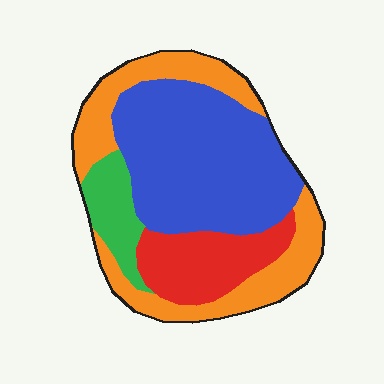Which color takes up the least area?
Green, at roughly 10%.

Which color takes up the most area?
Blue, at roughly 45%.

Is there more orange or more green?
Orange.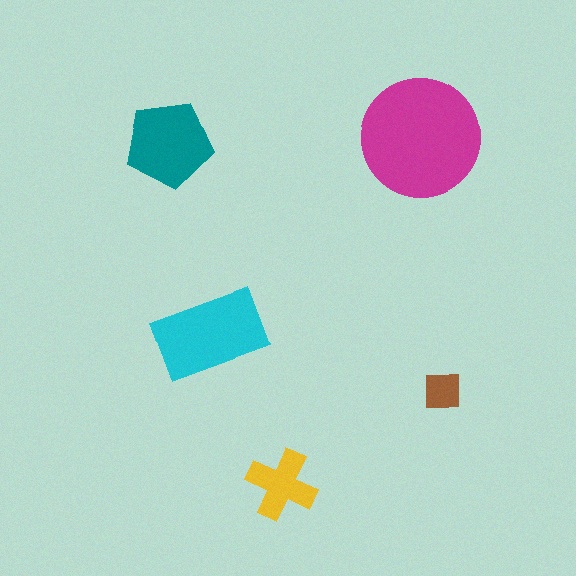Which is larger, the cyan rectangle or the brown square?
The cyan rectangle.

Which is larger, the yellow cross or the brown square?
The yellow cross.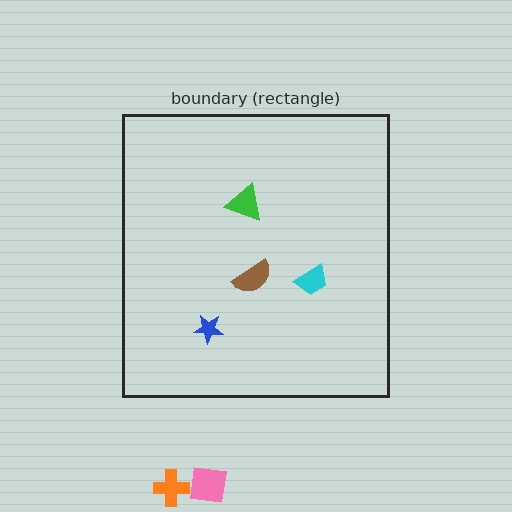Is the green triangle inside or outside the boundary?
Inside.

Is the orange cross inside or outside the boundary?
Outside.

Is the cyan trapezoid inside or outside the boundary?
Inside.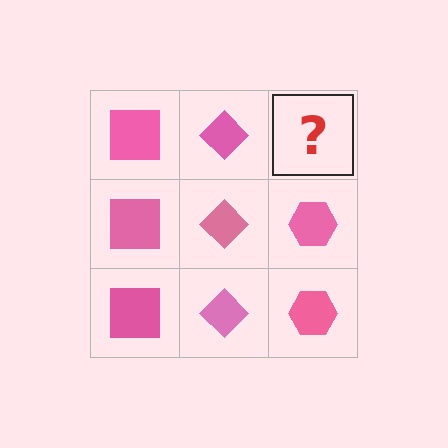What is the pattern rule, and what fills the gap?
The rule is that each column has a consistent shape. The gap should be filled with a pink hexagon.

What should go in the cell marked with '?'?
The missing cell should contain a pink hexagon.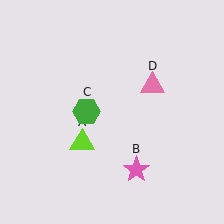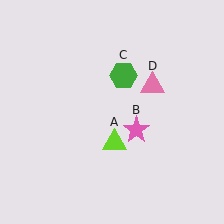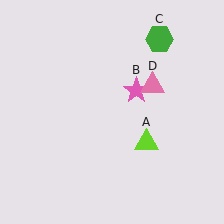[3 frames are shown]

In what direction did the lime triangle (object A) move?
The lime triangle (object A) moved right.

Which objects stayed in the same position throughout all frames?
Pink triangle (object D) remained stationary.